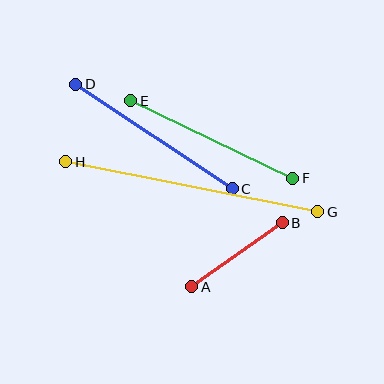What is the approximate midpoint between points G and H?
The midpoint is at approximately (192, 187) pixels.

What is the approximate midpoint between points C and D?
The midpoint is at approximately (154, 136) pixels.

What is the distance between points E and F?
The distance is approximately 180 pixels.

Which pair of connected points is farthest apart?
Points G and H are farthest apart.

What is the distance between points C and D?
The distance is approximately 188 pixels.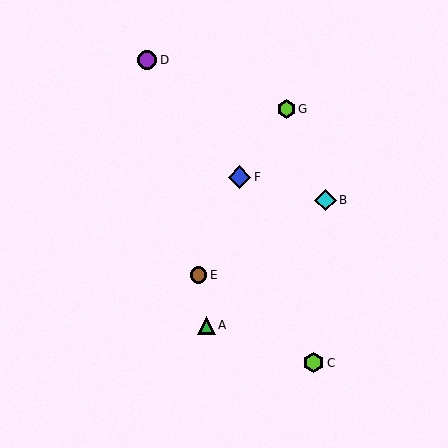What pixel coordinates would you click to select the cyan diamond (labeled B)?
Click at (326, 200) to select the cyan diamond B.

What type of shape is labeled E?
Shape E is a brown circle.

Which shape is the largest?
The blue diamond (labeled F) is the largest.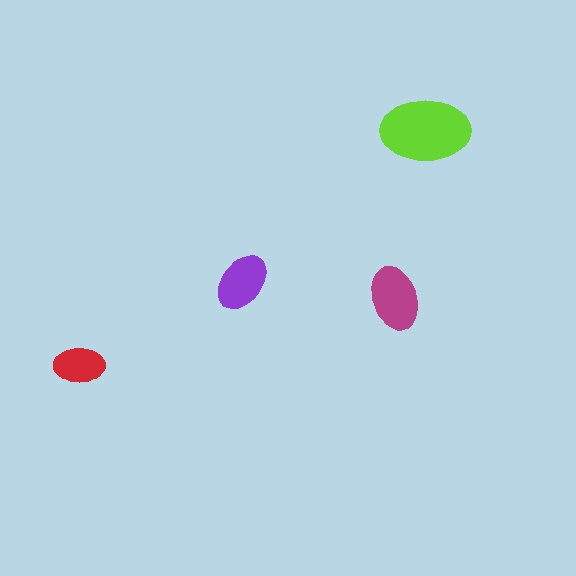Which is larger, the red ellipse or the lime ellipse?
The lime one.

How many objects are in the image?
There are 4 objects in the image.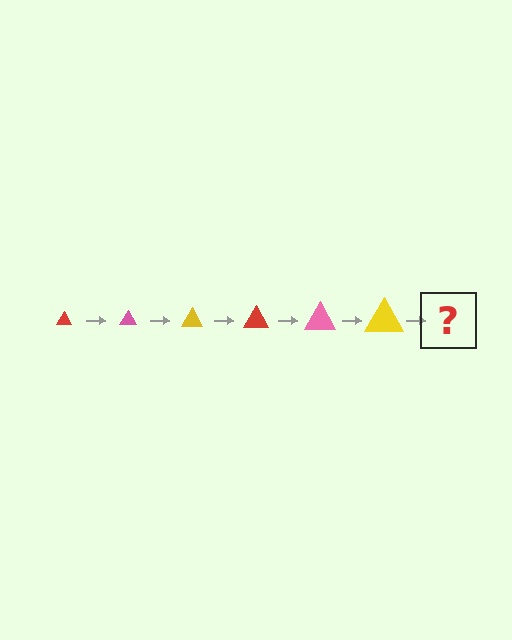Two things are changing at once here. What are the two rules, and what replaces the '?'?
The two rules are that the triangle grows larger each step and the color cycles through red, pink, and yellow. The '?' should be a red triangle, larger than the previous one.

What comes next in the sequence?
The next element should be a red triangle, larger than the previous one.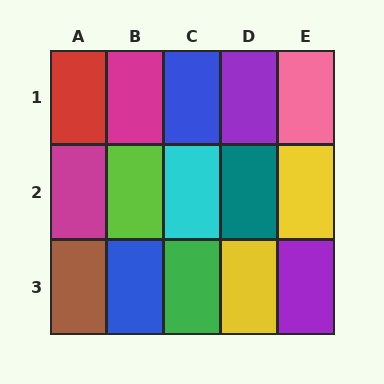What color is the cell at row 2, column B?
Lime.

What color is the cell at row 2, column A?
Magenta.